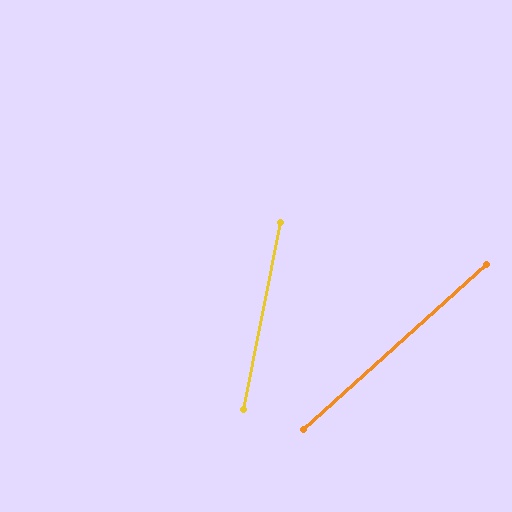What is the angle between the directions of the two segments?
Approximately 37 degrees.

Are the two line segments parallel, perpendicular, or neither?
Neither parallel nor perpendicular — they differ by about 37°.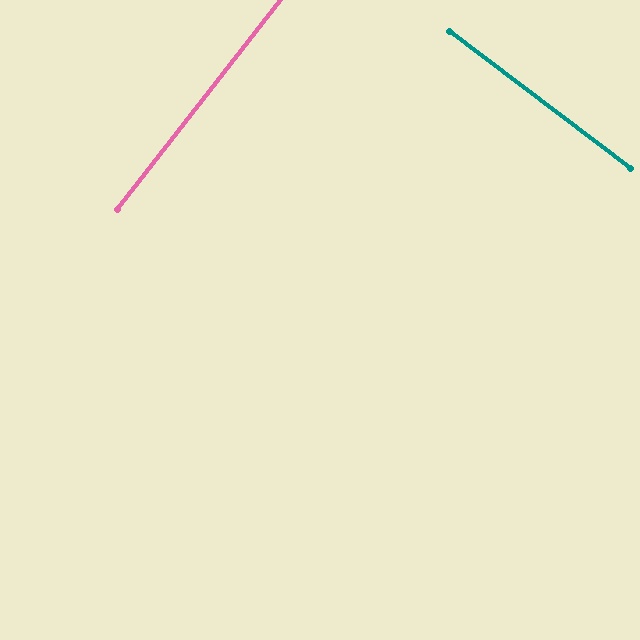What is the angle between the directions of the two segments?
Approximately 89 degrees.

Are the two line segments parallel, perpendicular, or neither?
Perpendicular — they meet at approximately 89°.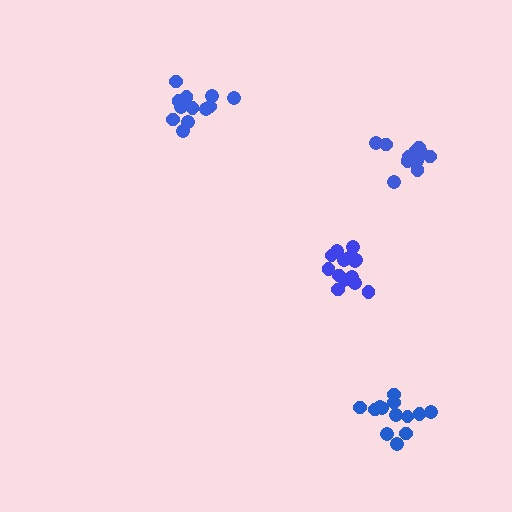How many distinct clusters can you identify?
There are 4 distinct clusters.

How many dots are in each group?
Group 1: 15 dots, Group 2: 12 dots, Group 3: 12 dots, Group 4: 13 dots (52 total).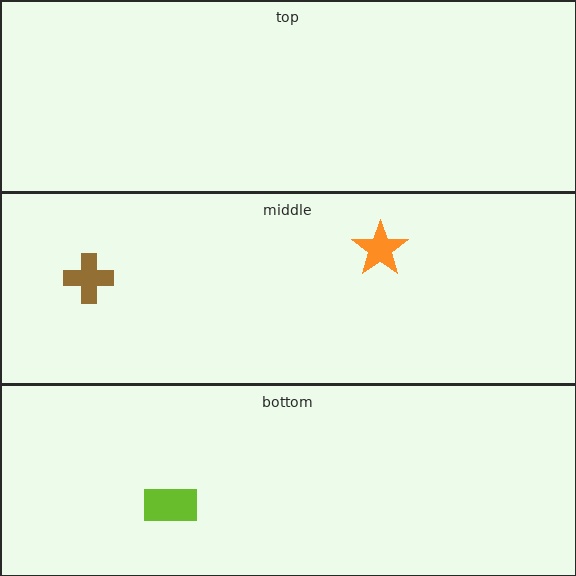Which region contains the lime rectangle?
The bottom region.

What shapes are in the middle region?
The orange star, the brown cross.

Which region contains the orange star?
The middle region.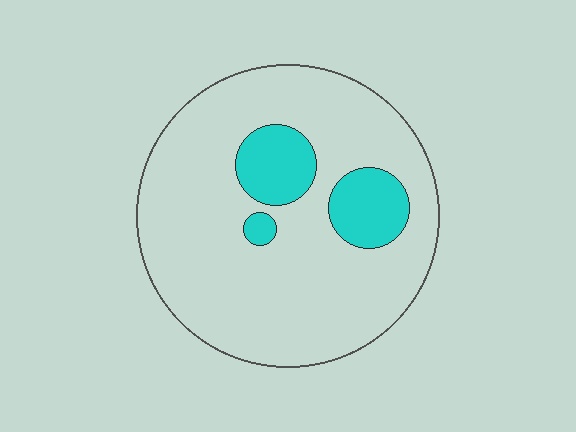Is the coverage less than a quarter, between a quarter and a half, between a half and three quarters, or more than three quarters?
Less than a quarter.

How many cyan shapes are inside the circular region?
3.